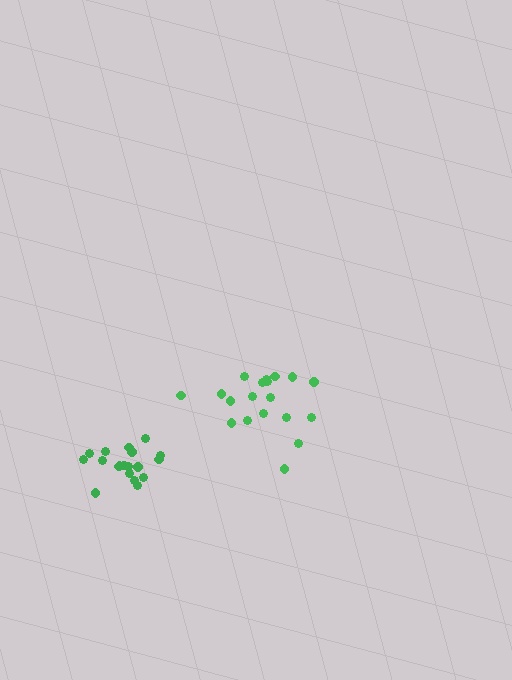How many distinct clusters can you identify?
There are 2 distinct clusters.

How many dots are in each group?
Group 1: 19 dots, Group 2: 19 dots (38 total).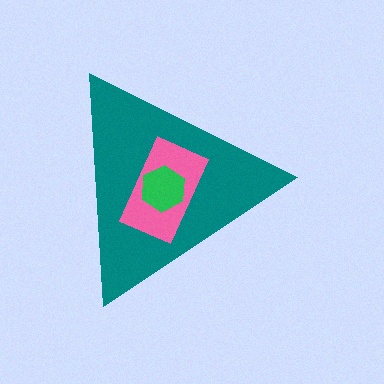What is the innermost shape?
The green hexagon.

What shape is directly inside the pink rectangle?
The green hexagon.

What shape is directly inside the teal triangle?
The pink rectangle.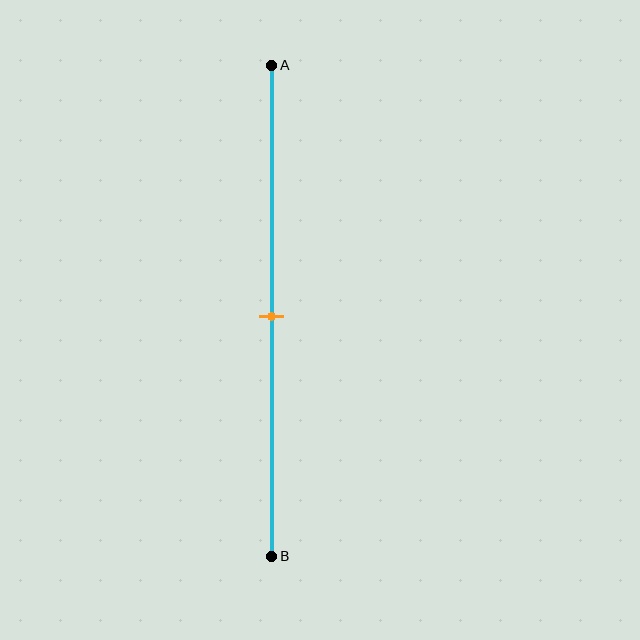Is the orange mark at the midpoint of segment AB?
Yes, the mark is approximately at the midpoint.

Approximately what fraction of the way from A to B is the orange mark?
The orange mark is approximately 50% of the way from A to B.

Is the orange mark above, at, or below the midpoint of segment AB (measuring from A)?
The orange mark is approximately at the midpoint of segment AB.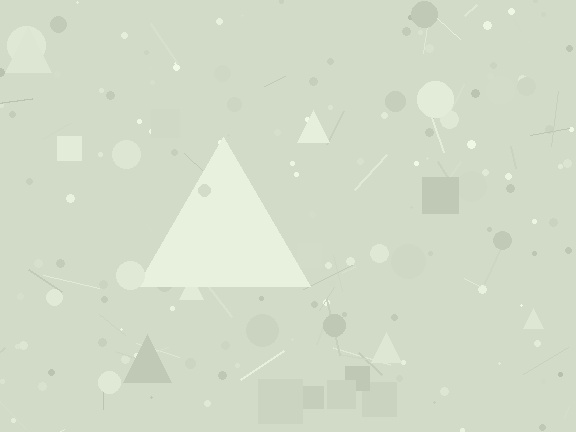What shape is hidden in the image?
A triangle is hidden in the image.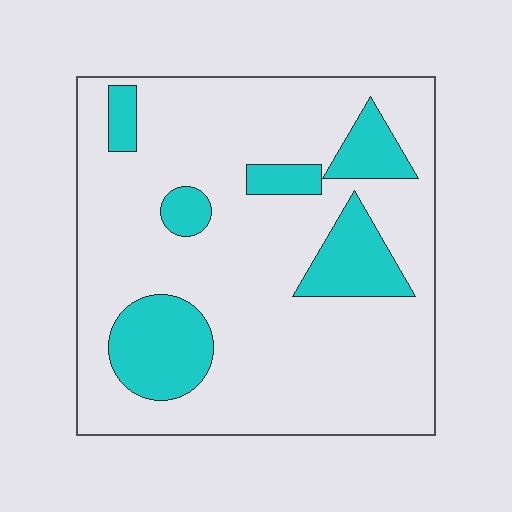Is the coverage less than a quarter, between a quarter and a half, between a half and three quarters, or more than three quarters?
Less than a quarter.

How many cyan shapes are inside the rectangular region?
6.